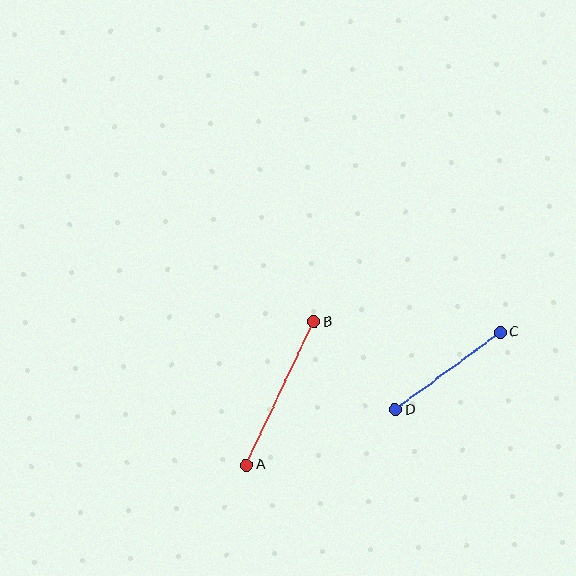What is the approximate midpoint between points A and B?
The midpoint is at approximately (280, 393) pixels.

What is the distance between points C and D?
The distance is approximately 130 pixels.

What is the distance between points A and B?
The distance is approximately 159 pixels.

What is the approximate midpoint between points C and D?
The midpoint is at approximately (448, 371) pixels.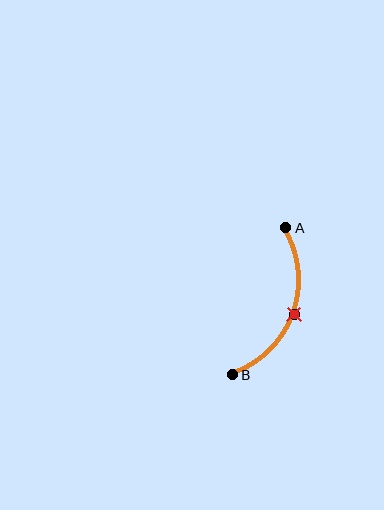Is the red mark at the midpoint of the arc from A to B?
Yes. The red mark lies on the arc at equal arc-length from both A and B — it is the arc midpoint.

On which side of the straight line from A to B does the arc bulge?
The arc bulges to the right of the straight line connecting A and B.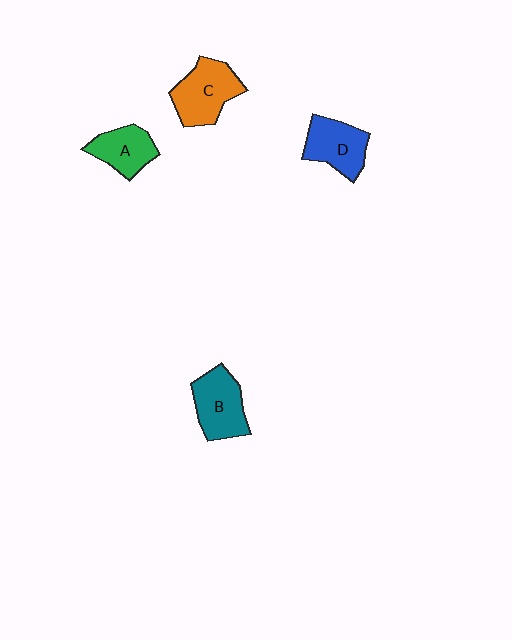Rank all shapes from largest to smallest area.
From largest to smallest: C (orange), B (teal), D (blue), A (green).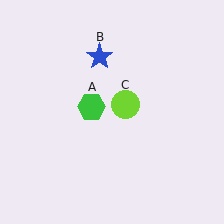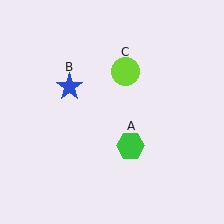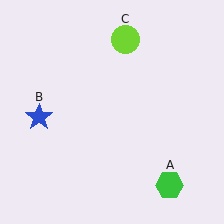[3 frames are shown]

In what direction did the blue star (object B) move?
The blue star (object B) moved down and to the left.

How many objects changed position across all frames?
3 objects changed position: green hexagon (object A), blue star (object B), lime circle (object C).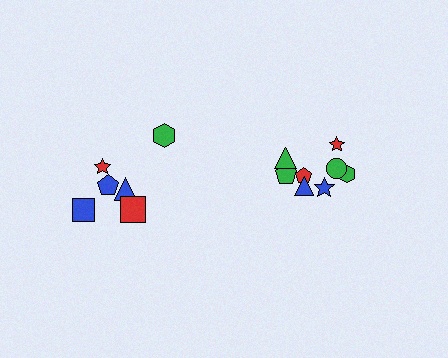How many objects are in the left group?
There are 6 objects.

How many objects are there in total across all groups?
There are 14 objects.